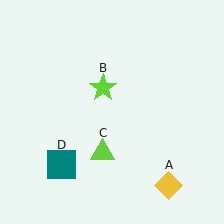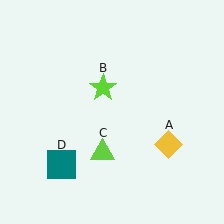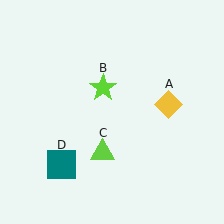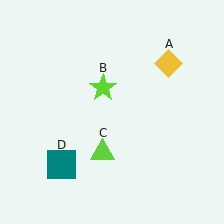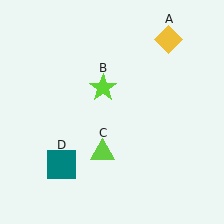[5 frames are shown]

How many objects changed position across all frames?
1 object changed position: yellow diamond (object A).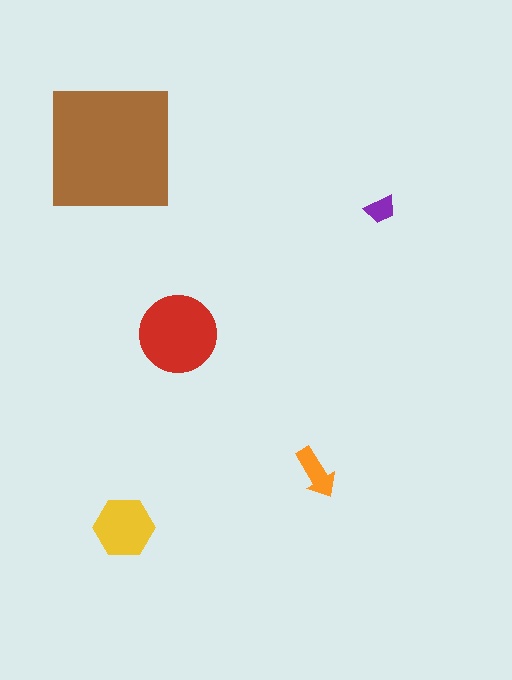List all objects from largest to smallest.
The brown square, the red circle, the yellow hexagon, the orange arrow, the purple trapezoid.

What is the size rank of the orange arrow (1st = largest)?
4th.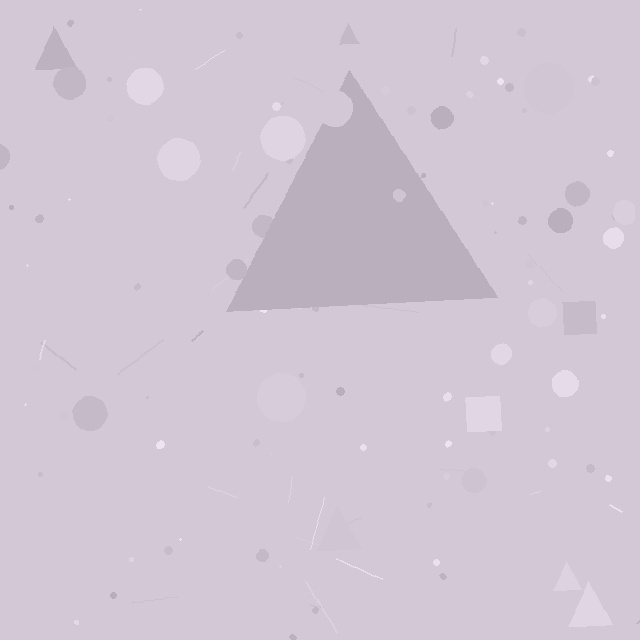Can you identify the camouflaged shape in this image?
The camouflaged shape is a triangle.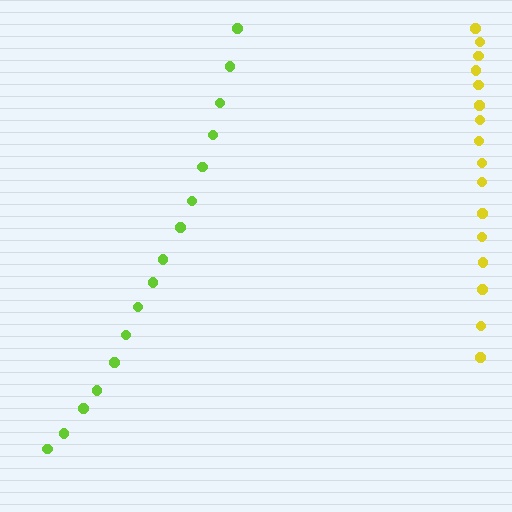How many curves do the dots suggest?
There are 2 distinct paths.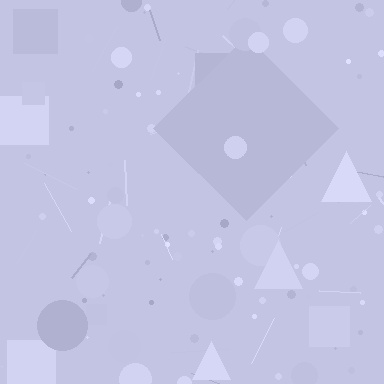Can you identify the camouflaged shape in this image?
The camouflaged shape is a diamond.